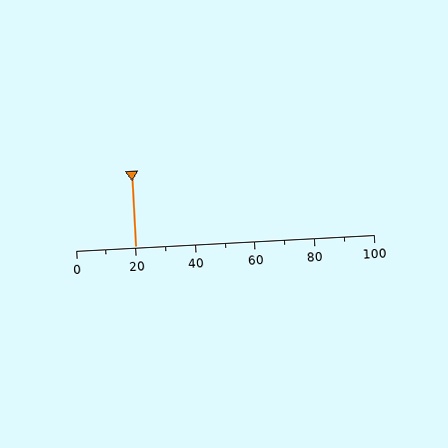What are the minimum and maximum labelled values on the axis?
The axis runs from 0 to 100.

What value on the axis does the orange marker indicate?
The marker indicates approximately 20.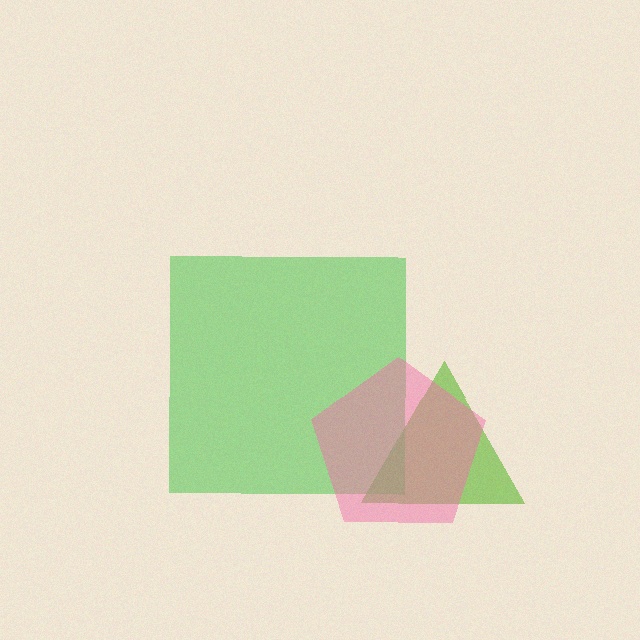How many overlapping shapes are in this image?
There are 3 overlapping shapes in the image.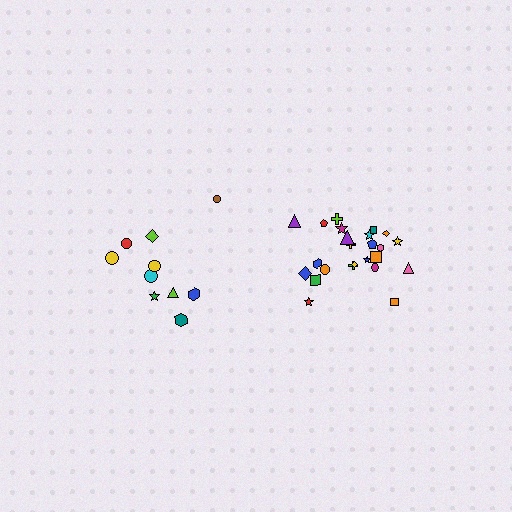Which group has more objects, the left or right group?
The right group.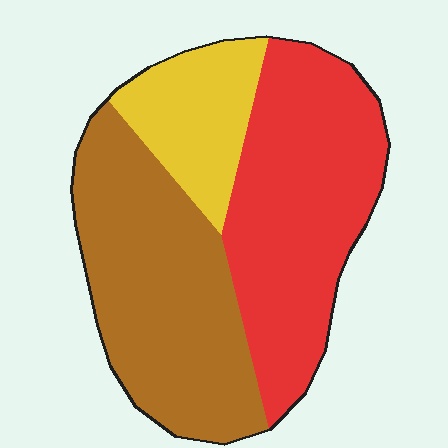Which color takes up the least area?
Yellow, at roughly 15%.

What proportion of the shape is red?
Red covers 42% of the shape.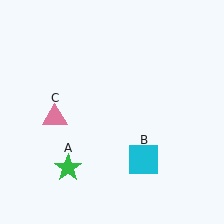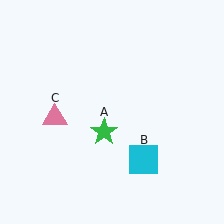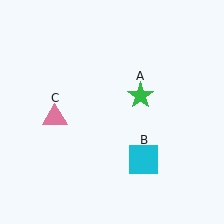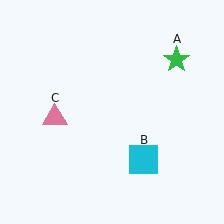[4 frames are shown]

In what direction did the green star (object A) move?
The green star (object A) moved up and to the right.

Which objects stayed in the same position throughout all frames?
Cyan square (object B) and pink triangle (object C) remained stationary.